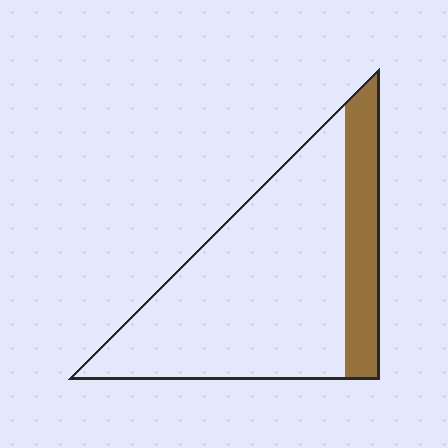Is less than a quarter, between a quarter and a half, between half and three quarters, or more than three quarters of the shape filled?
Less than a quarter.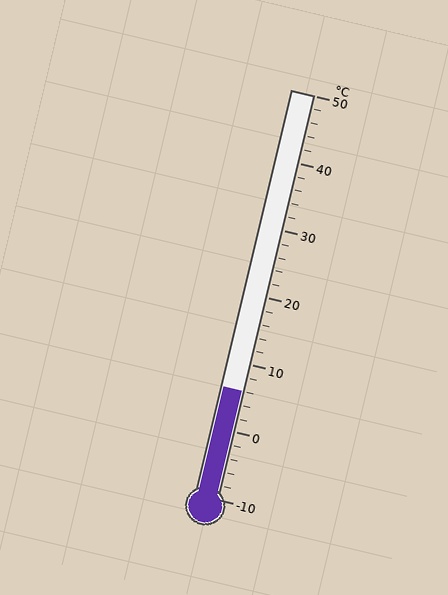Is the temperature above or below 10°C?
The temperature is below 10°C.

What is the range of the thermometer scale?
The thermometer scale ranges from -10°C to 50°C.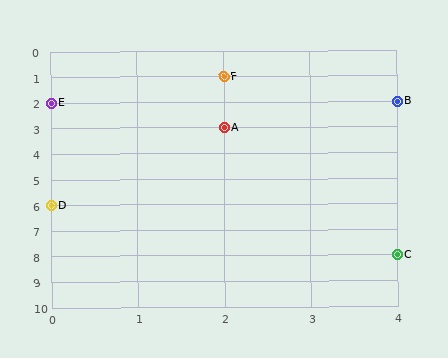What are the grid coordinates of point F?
Point F is at grid coordinates (2, 1).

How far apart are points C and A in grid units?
Points C and A are 2 columns and 5 rows apart (about 5.4 grid units diagonally).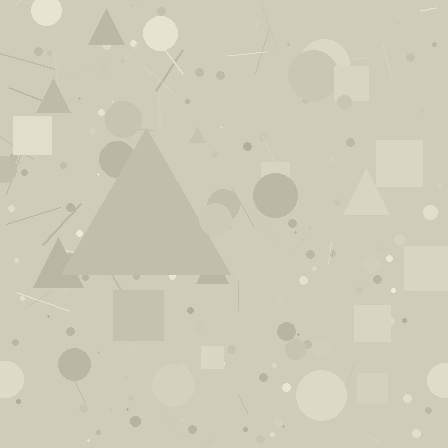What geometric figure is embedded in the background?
A triangle is embedded in the background.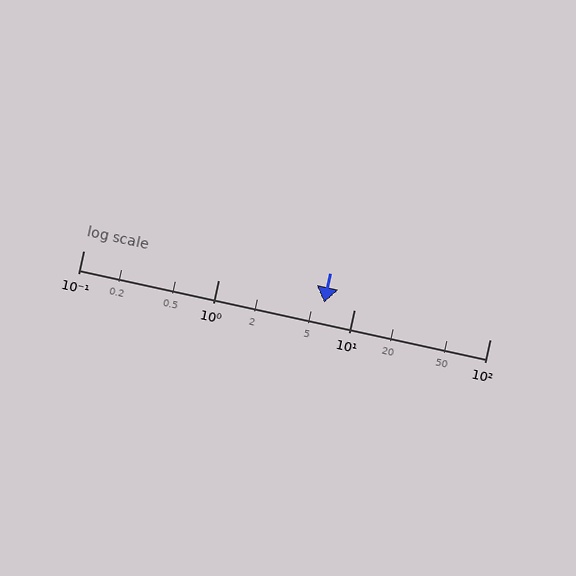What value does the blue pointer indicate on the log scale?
The pointer indicates approximately 6.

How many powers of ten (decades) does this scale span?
The scale spans 3 decades, from 0.1 to 100.